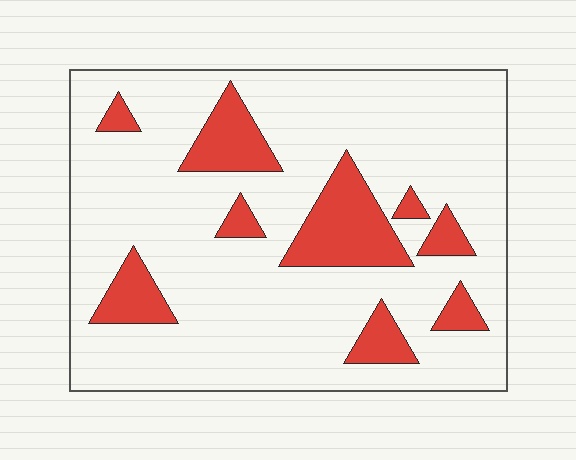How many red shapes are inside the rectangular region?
9.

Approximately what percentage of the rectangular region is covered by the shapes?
Approximately 20%.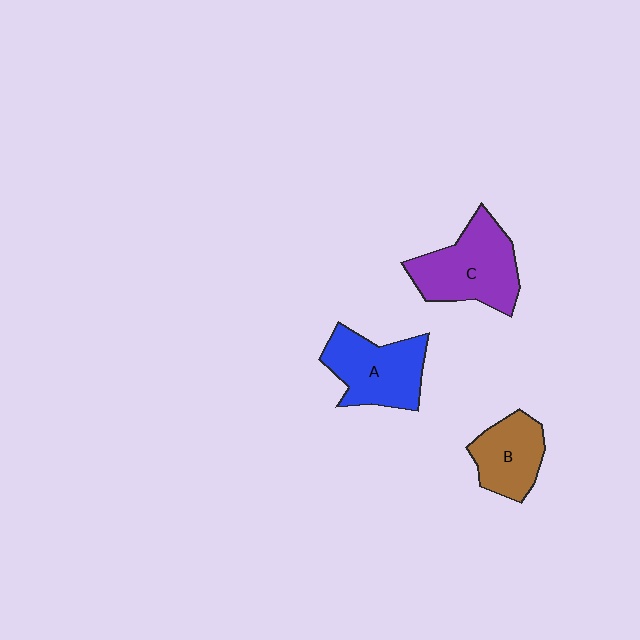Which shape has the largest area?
Shape C (purple).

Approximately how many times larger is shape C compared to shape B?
Approximately 1.5 times.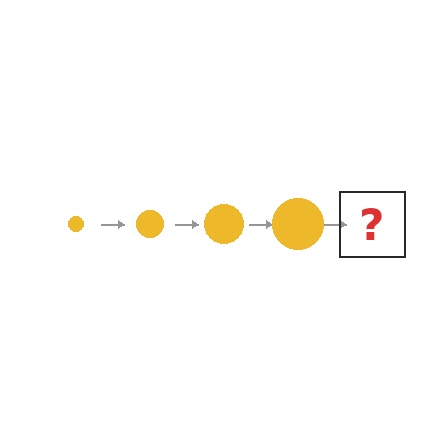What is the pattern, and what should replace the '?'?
The pattern is that the circle gets progressively larger each step. The '?' should be a yellow circle, larger than the previous one.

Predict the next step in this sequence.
The next step is a yellow circle, larger than the previous one.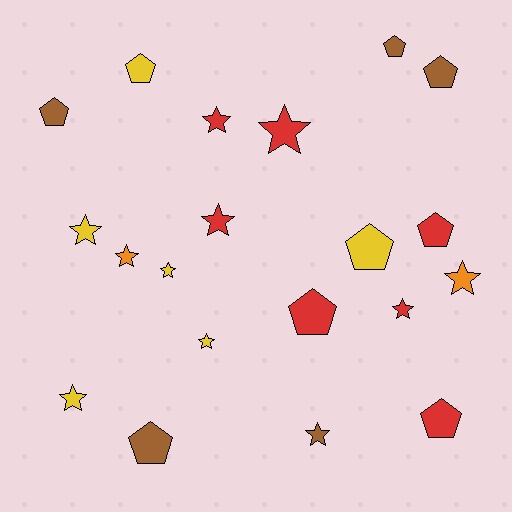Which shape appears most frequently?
Star, with 11 objects.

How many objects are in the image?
There are 20 objects.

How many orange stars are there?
There are 2 orange stars.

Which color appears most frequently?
Red, with 7 objects.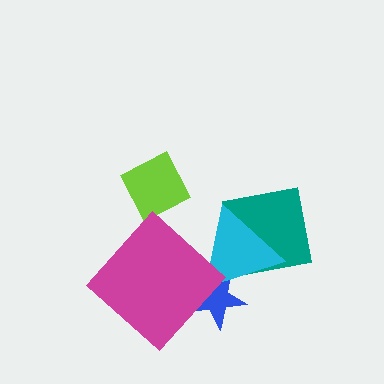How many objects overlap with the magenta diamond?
2 objects overlap with the magenta diamond.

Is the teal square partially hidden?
Yes, it is partially covered by another shape.